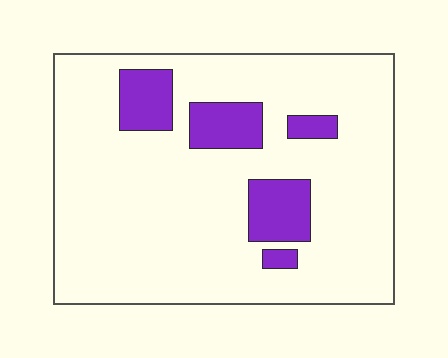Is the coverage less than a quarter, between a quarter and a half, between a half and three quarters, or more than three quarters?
Less than a quarter.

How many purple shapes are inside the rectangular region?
5.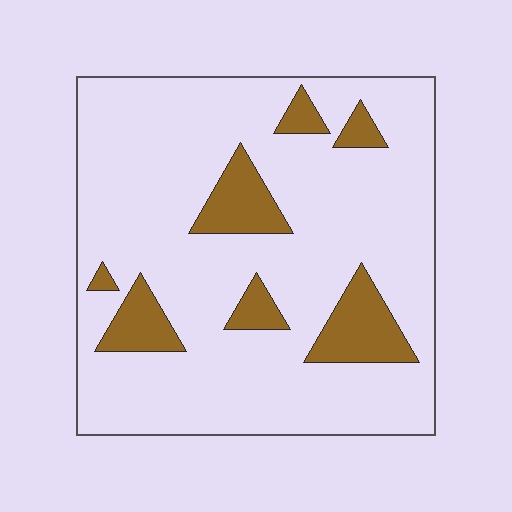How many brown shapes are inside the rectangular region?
7.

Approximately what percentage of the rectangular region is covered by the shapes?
Approximately 15%.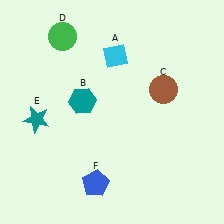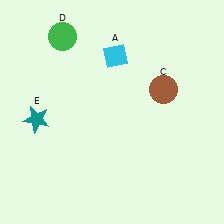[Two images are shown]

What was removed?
The teal hexagon (B), the blue pentagon (F) were removed in Image 2.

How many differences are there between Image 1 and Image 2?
There are 2 differences between the two images.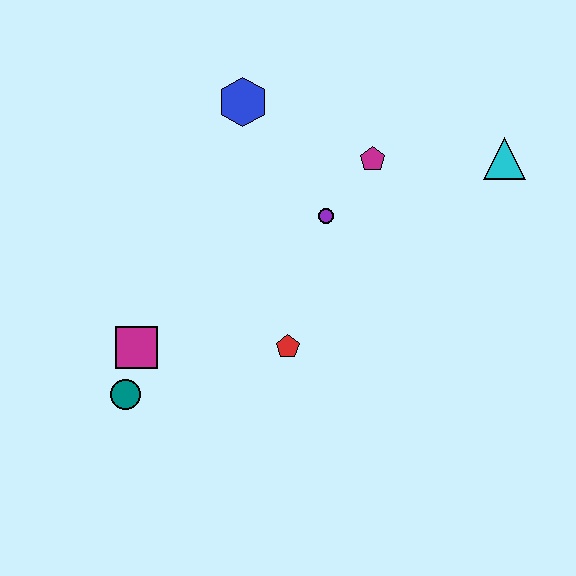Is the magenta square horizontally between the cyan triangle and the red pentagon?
No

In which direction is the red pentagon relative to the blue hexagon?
The red pentagon is below the blue hexagon.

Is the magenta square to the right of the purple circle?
No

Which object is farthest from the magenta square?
The cyan triangle is farthest from the magenta square.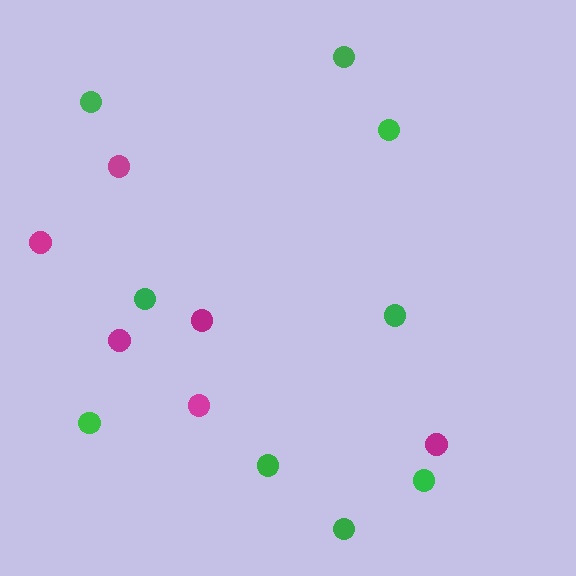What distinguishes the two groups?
There are 2 groups: one group of magenta circles (6) and one group of green circles (9).